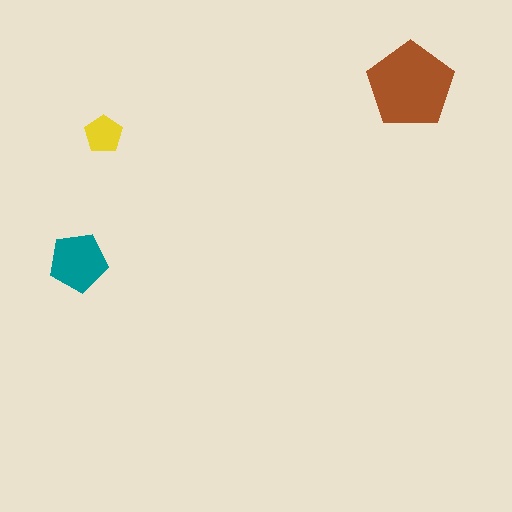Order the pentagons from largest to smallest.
the brown one, the teal one, the yellow one.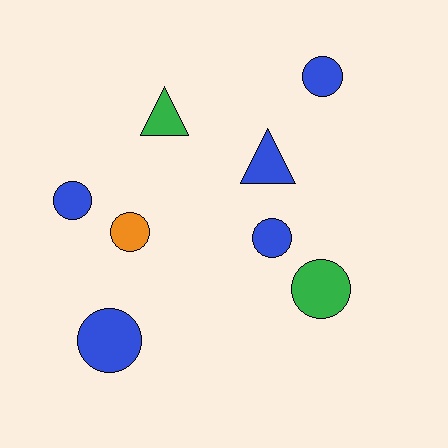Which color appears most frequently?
Blue, with 5 objects.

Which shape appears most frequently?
Circle, with 6 objects.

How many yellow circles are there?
There are no yellow circles.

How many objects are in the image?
There are 8 objects.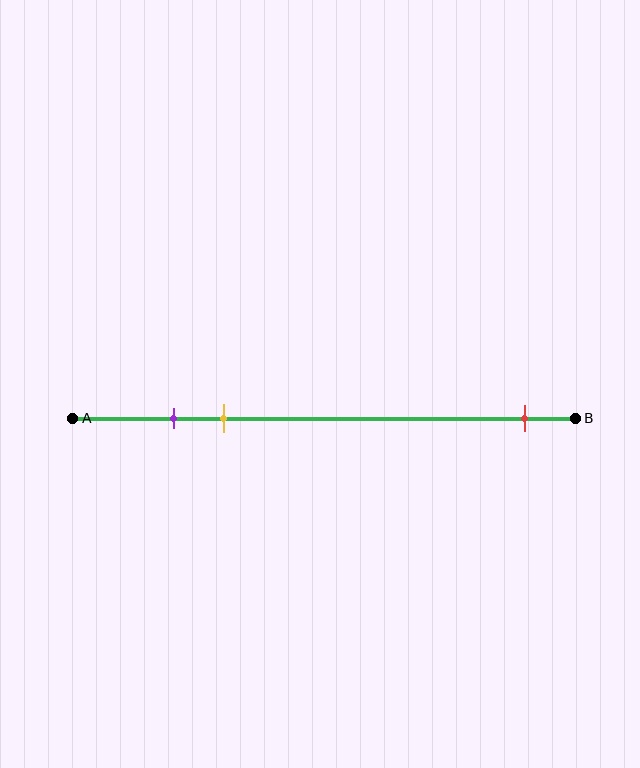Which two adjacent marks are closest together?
The purple and yellow marks are the closest adjacent pair.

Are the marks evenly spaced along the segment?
No, the marks are not evenly spaced.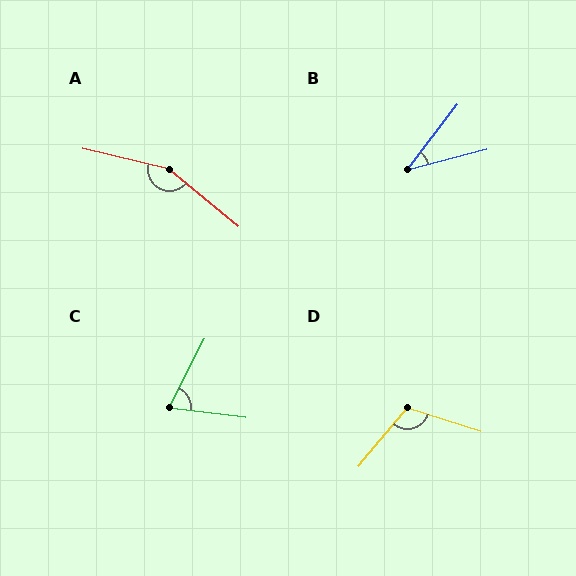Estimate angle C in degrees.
Approximately 70 degrees.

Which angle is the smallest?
B, at approximately 38 degrees.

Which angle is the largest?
A, at approximately 154 degrees.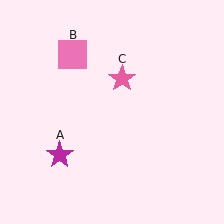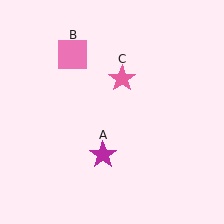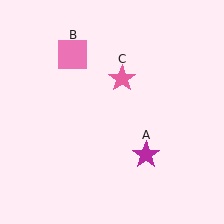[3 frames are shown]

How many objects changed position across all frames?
1 object changed position: magenta star (object A).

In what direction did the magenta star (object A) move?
The magenta star (object A) moved right.